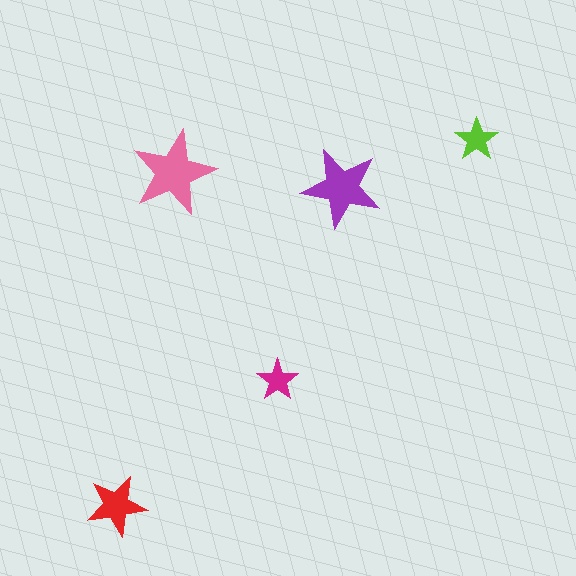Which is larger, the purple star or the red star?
The purple one.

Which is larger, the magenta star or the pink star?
The pink one.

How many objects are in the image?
There are 5 objects in the image.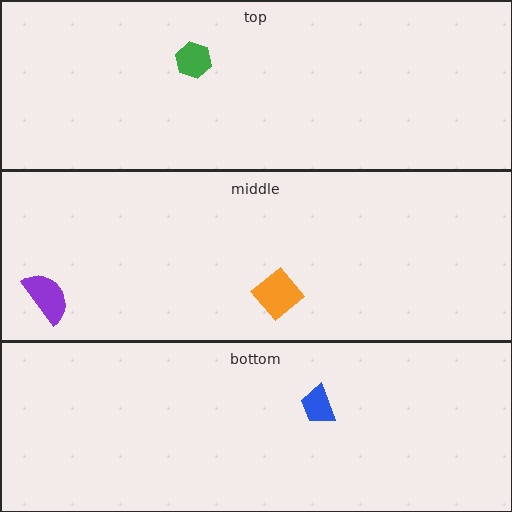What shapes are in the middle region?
The orange diamond, the purple semicircle.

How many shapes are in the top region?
1.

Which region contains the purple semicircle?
The middle region.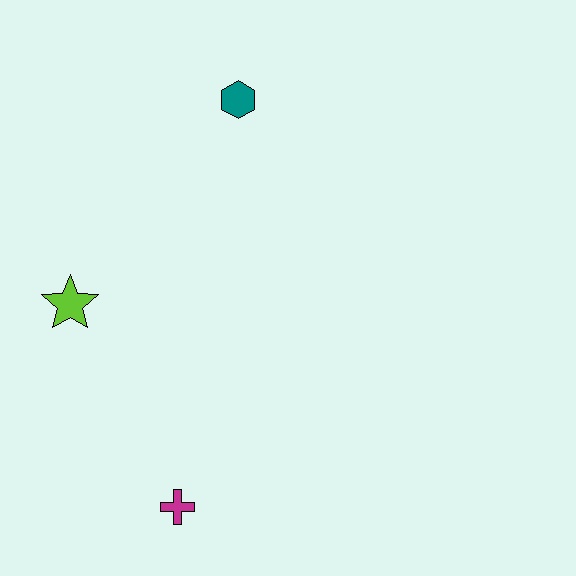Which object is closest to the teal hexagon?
The lime star is closest to the teal hexagon.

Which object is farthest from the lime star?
The teal hexagon is farthest from the lime star.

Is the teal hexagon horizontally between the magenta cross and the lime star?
No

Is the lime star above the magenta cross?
Yes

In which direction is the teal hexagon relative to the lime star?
The teal hexagon is above the lime star.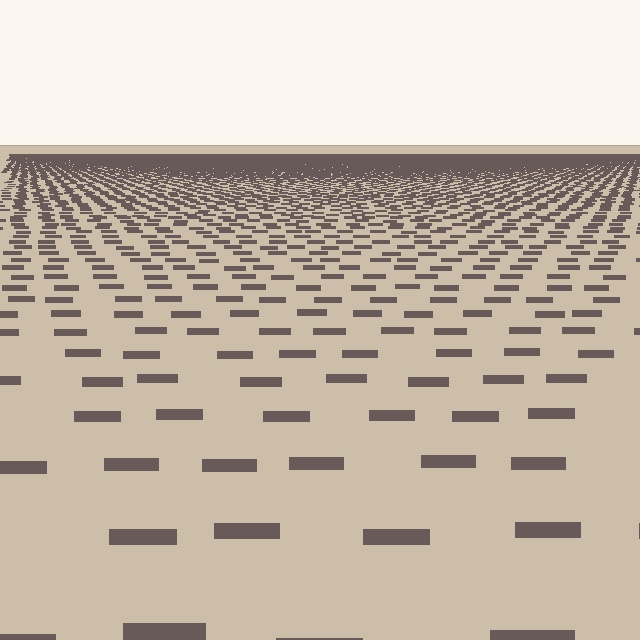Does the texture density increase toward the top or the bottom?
Density increases toward the top.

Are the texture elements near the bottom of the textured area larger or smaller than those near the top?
Larger. Near the bottom, elements are closer to the viewer and appear at a bigger on-screen size.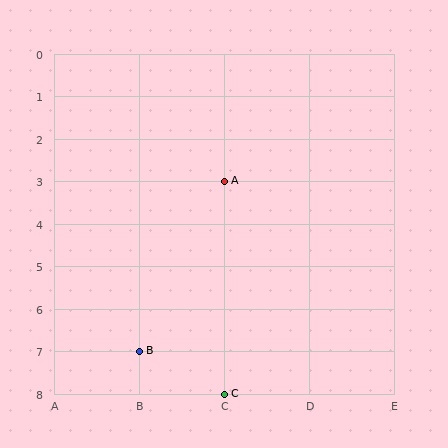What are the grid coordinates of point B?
Point B is at grid coordinates (B, 7).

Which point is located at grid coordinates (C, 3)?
Point A is at (C, 3).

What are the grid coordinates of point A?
Point A is at grid coordinates (C, 3).